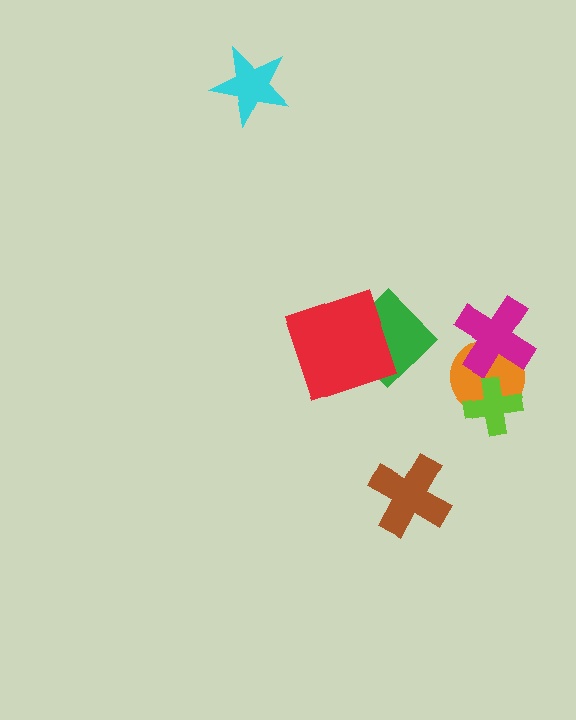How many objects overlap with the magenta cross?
1 object overlaps with the magenta cross.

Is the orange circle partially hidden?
Yes, it is partially covered by another shape.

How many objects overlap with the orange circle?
2 objects overlap with the orange circle.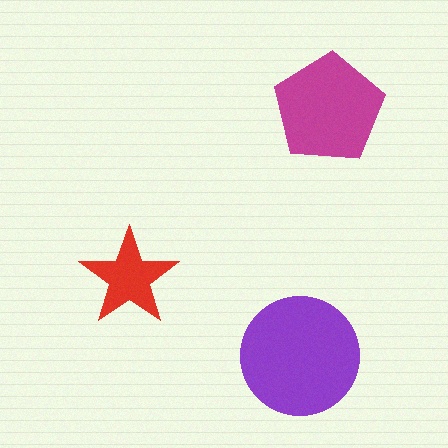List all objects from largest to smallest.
The purple circle, the magenta pentagon, the red star.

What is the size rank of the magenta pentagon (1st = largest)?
2nd.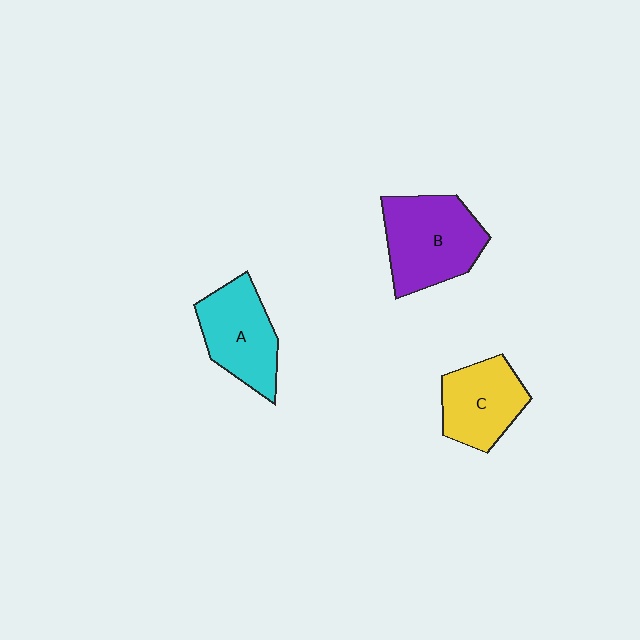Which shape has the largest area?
Shape B (purple).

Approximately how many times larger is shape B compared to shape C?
Approximately 1.3 times.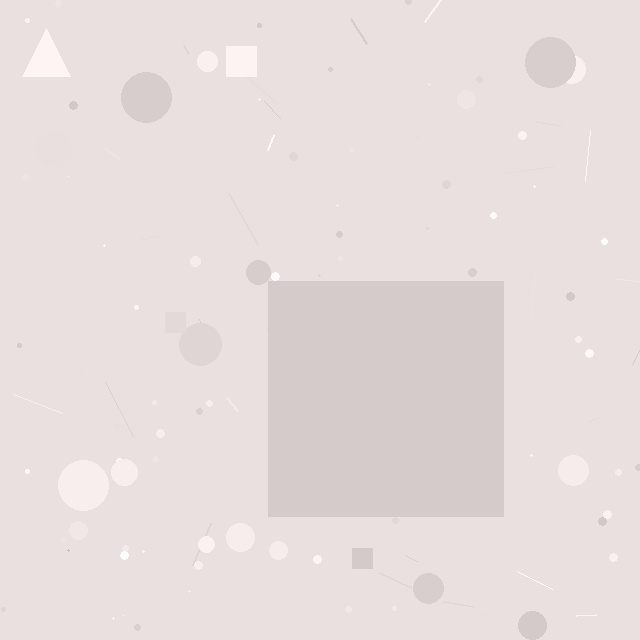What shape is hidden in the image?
A square is hidden in the image.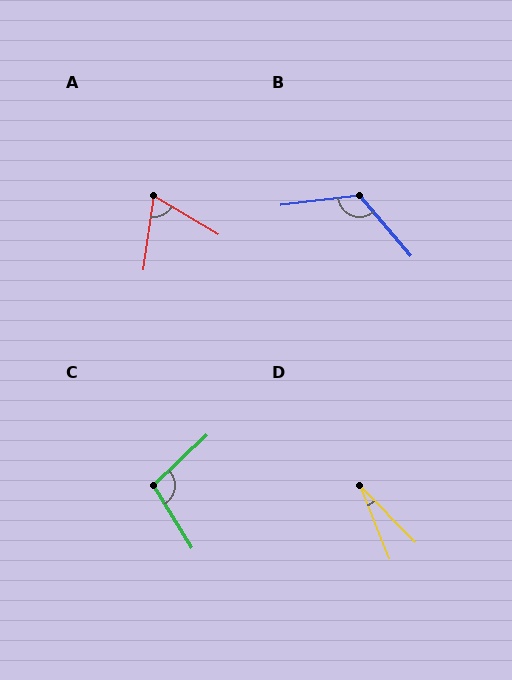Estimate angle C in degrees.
Approximately 102 degrees.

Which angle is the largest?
B, at approximately 123 degrees.